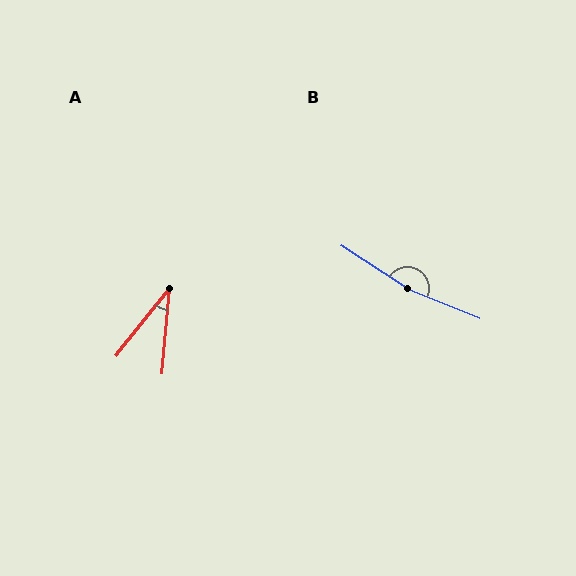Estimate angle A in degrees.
Approximately 33 degrees.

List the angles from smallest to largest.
A (33°), B (169°).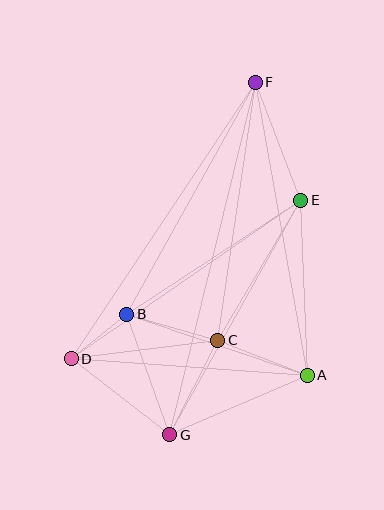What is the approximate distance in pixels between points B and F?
The distance between B and F is approximately 265 pixels.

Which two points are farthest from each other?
Points F and G are farthest from each other.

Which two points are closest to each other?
Points B and D are closest to each other.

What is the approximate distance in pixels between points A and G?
The distance between A and G is approximately 150 pixels.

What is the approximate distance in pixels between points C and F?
The distance between C and F is approximately 260 pixels.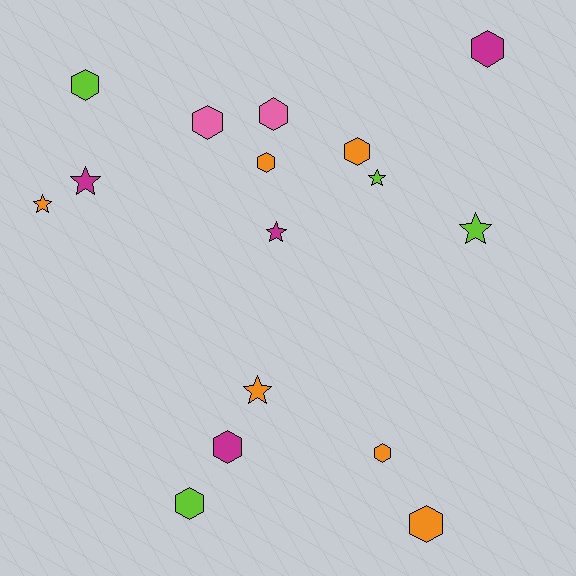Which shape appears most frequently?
Hexagon, with 10 objects.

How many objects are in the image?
There are 16 objects.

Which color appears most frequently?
Orange, with 6 objects.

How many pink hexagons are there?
There are 2 pink hexagons.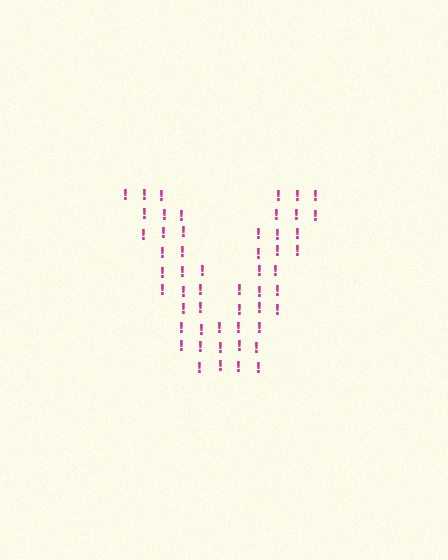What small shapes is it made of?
It is made of small exclamation marks.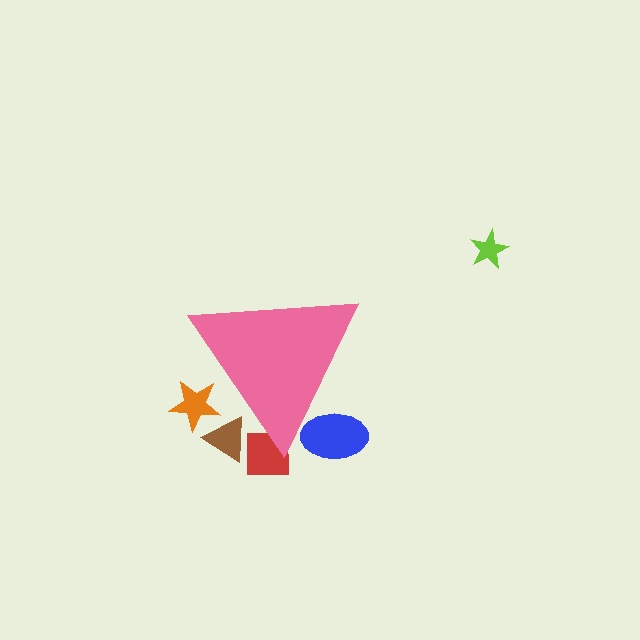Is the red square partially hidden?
Yes, the red square is partially hidden behind the pink triangle.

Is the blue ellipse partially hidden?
Yes, the blue ellipse is partially hidden behind the pink triangle.